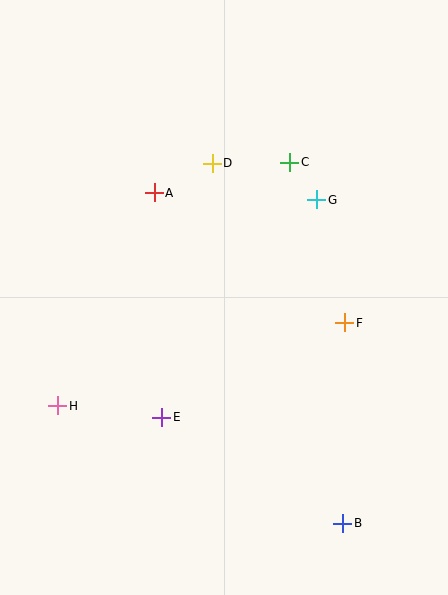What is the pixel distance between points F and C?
The distance between F and C is 170 pixels.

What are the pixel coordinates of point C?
Point C is at (290, 162).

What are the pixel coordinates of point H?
Point H is at (58, 406).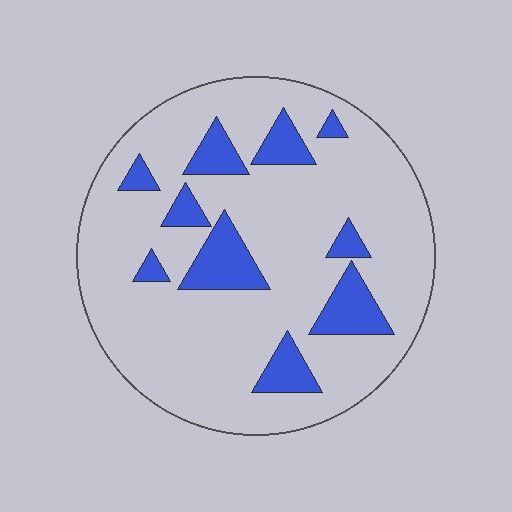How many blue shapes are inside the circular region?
10.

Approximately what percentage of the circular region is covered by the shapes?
Approximately 15%.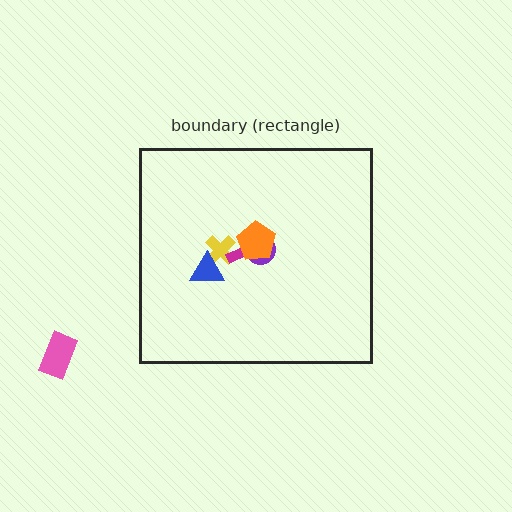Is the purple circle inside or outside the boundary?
Inside.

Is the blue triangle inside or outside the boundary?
Inside.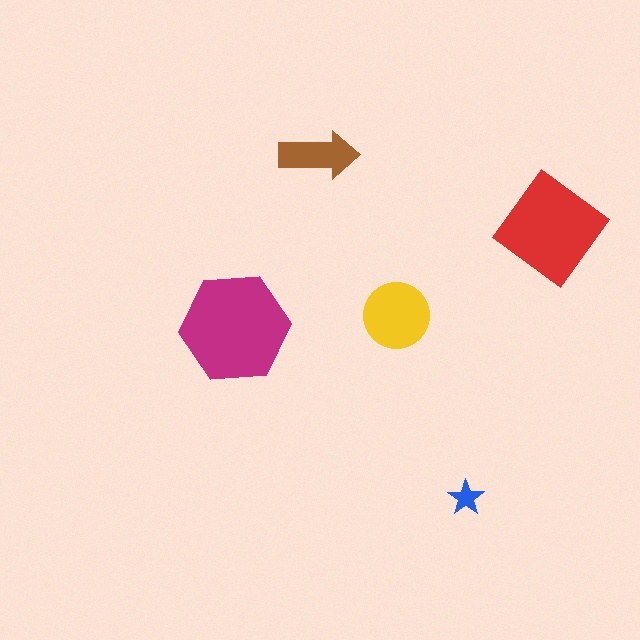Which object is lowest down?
The blue star is bottommost.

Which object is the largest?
The magenta hexagon.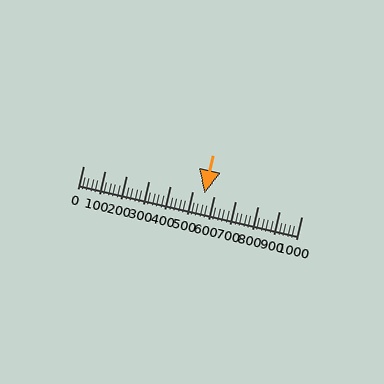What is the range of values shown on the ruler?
The ruler shows values from 0 to 1000.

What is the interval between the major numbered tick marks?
The major tick marks are spaced 100 units apart.